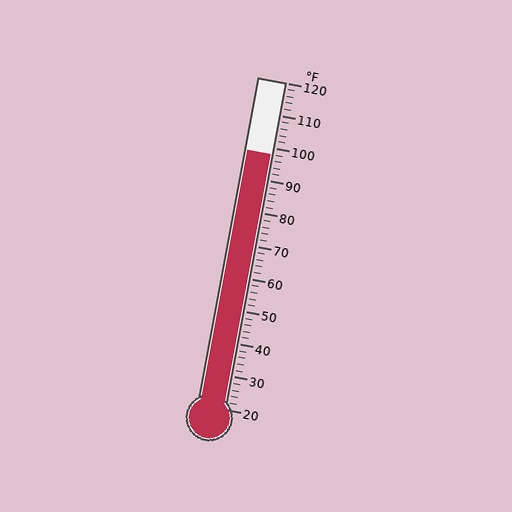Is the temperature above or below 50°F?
The temperature is above 50°F.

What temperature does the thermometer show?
The thermometer shows approximately 98°F.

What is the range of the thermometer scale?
The thermometer scale ranges from 20°F to 120°F.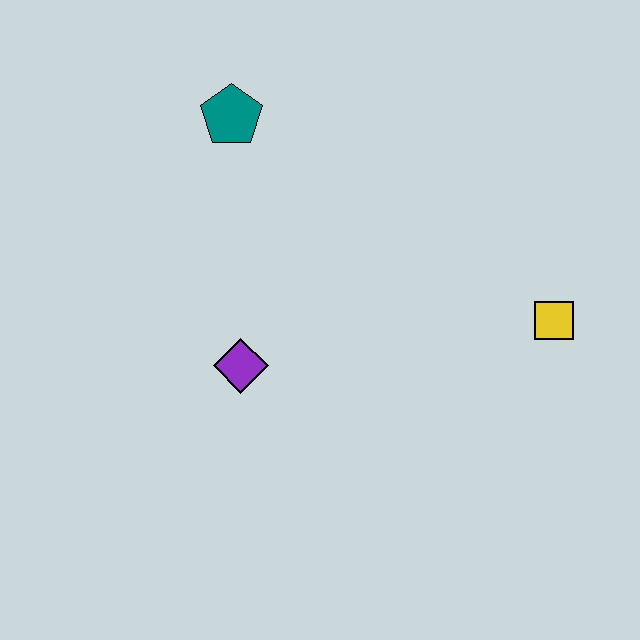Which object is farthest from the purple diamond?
The yellow square is farthest from the purple diamond.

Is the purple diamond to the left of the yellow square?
Yes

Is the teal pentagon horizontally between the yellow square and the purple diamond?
No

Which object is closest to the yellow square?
The purple diamond is closest to the yellow square.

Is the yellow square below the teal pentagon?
Yes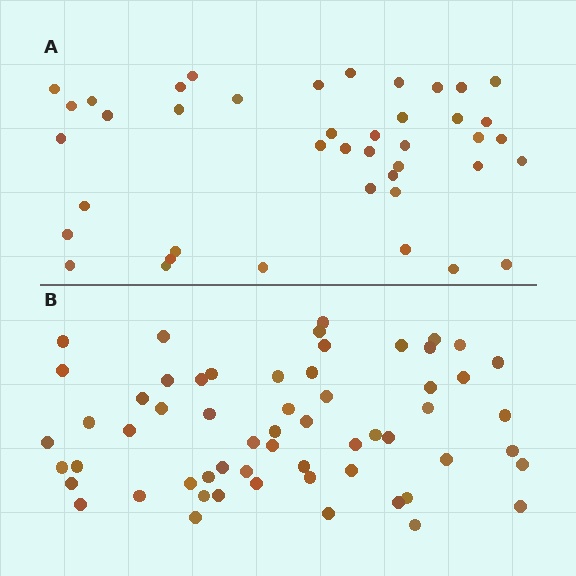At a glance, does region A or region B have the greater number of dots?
Region B (the bottom region) has more dots.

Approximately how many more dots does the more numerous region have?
Region B has approximately 15 more dots than region A.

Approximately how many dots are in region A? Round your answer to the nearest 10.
About 40 dots. (The exact count is 42, which rounds to 40.)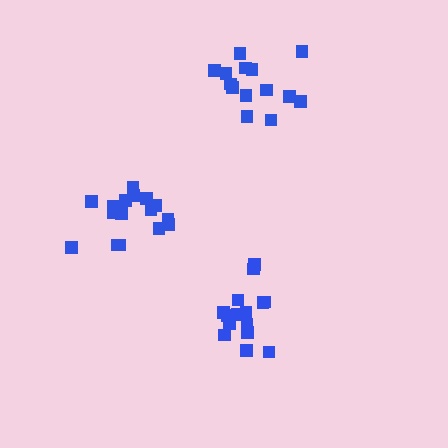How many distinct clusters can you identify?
There are 3 distinct clusters.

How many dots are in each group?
Group 1: 16 dots, Group 2: 14 dots, Group 3: 16 dots (46 total).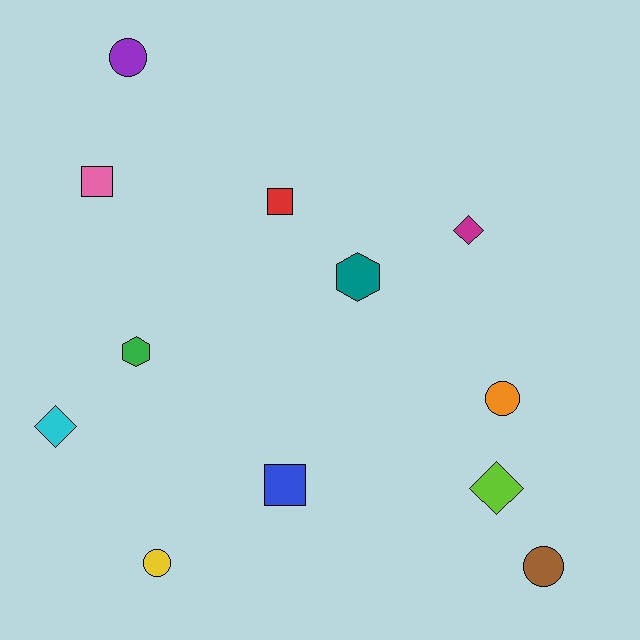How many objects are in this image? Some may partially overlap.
There are 12 objects.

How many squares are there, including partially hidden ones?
There are 3 squares.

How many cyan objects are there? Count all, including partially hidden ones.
There is 1 cyan object.